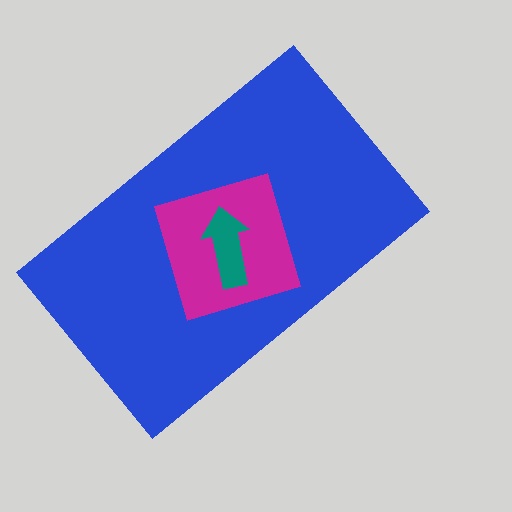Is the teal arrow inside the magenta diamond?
Yes.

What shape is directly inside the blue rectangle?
The magenta diamond.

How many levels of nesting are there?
3.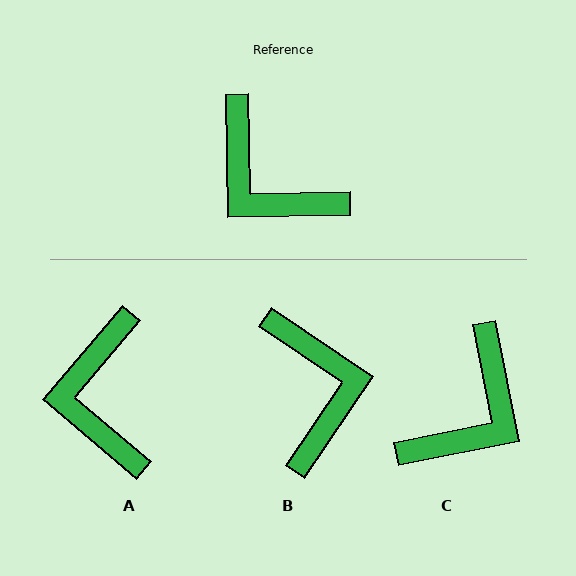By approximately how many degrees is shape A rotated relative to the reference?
Approximately 41 degrees clockwise.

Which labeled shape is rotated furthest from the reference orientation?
B, about 145 degrees away.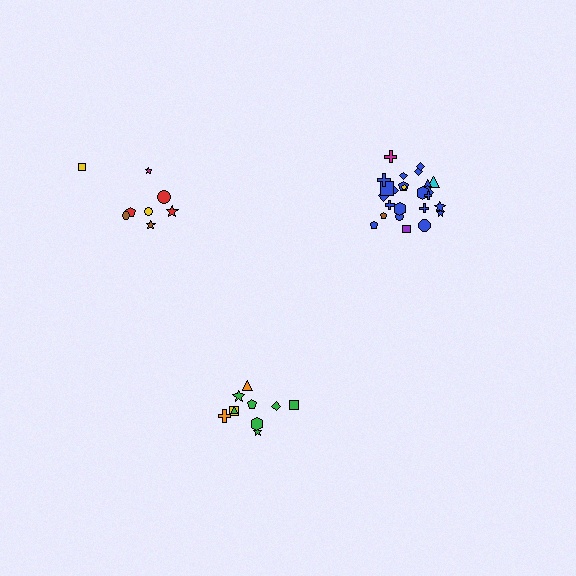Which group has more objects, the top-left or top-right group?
The top-right group.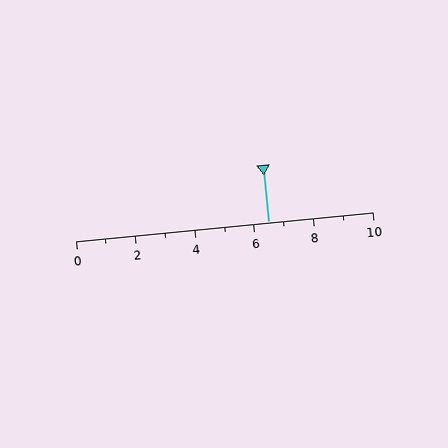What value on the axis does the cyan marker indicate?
The marker indicates approximately 6.5.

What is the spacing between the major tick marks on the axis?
The major ticks are spaced 2 apart.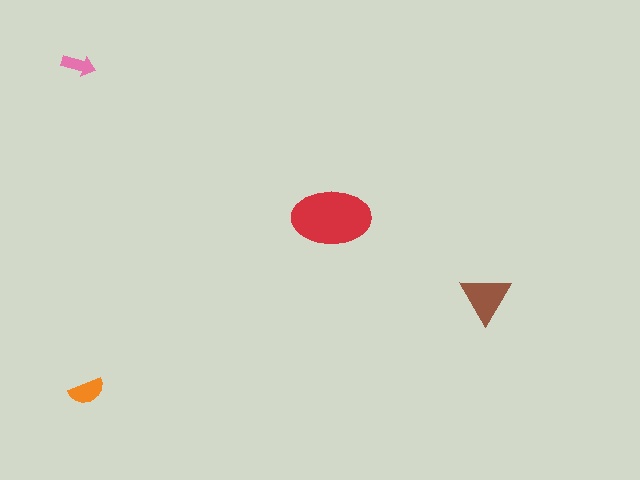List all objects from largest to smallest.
The red ellipse, the brown triangle, the orange semicircle, the pink arrow.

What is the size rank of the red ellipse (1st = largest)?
1st.